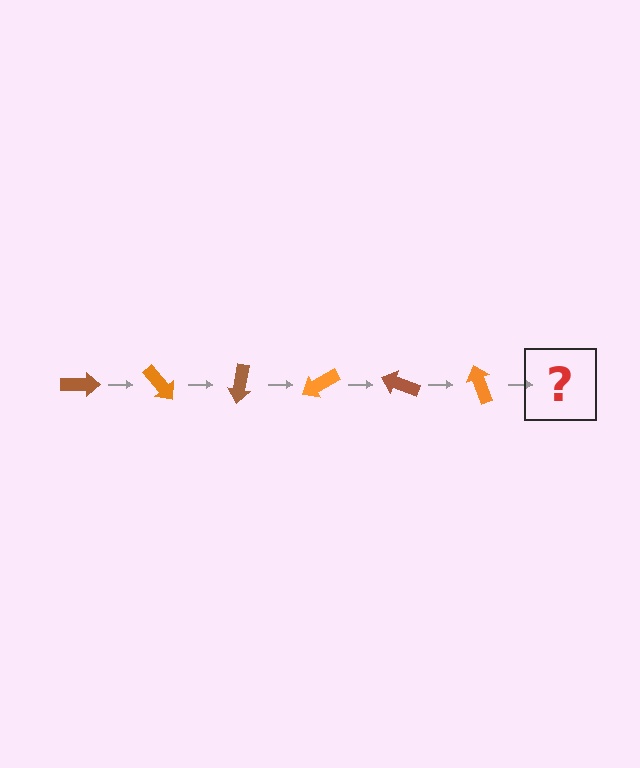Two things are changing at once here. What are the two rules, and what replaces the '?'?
The two rules are that it rotates 50 degrees each step and the color cycles through brown and orange. The '?' should be a brown arrow, rotated 300 degrees from the start.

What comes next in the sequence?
The next element should be a brown arrow, rotated 300 degrees from the start.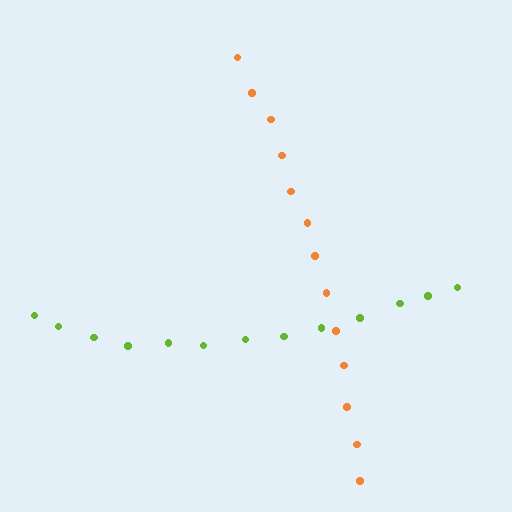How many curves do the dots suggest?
There are 2 distinct paths.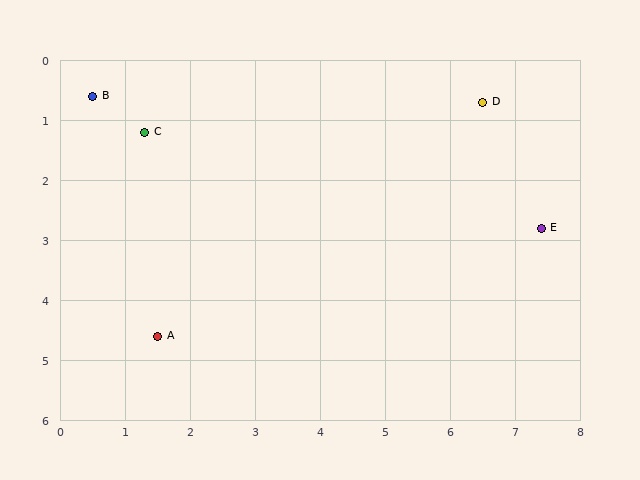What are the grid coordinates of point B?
Point B is at approximately (0.5, 0.6).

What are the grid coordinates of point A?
Point A is at approximately (1.5, 4.6).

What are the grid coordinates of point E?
Point E is at approximately (7.4, 2.8).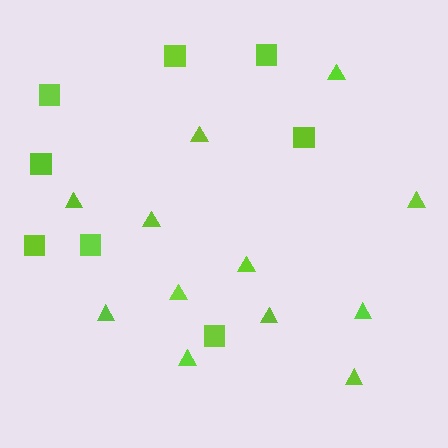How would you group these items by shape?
There are 2 groups: one group of squares (8) and one group of triangles (12).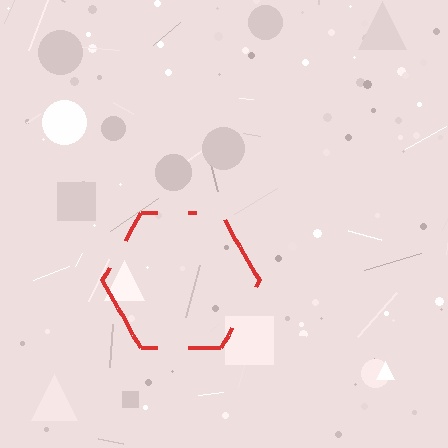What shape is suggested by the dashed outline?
The dashed outline suggests a hexagon.